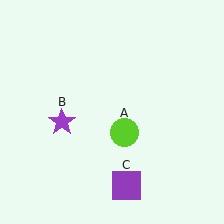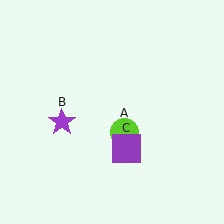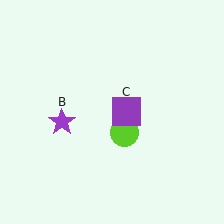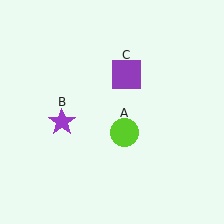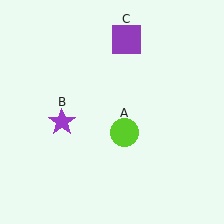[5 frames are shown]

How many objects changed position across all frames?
1 object changed position: purple square (object C).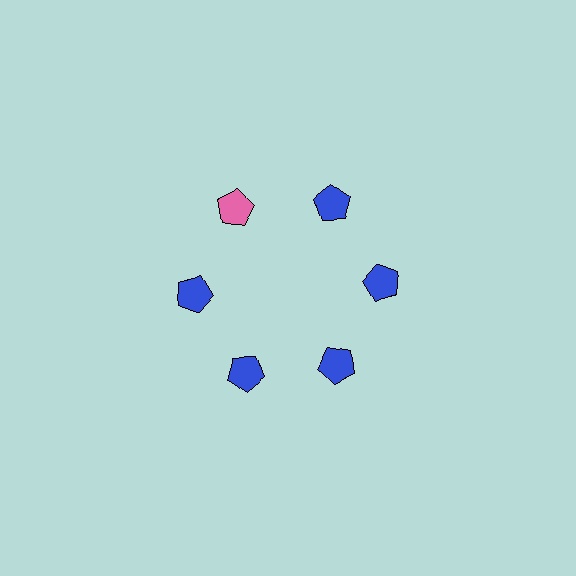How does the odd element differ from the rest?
It has a different color: pink instead of blue.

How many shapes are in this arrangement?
There are 6 shapes arranged in a ring pattern.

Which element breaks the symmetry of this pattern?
The pink pentagon at roughly the 11 o'clock position breaks the symmetry. All other shapes are blue pentagons.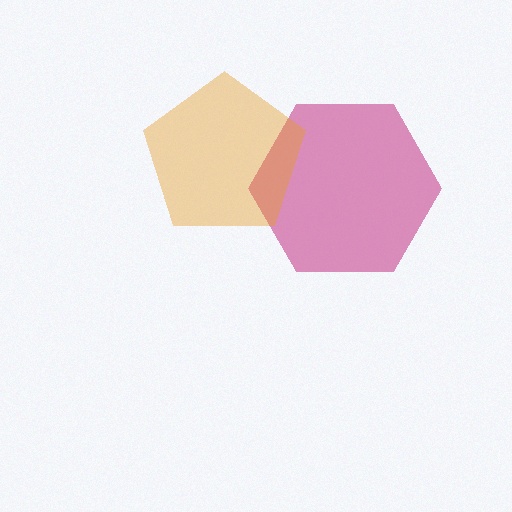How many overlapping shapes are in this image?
There are 2 overlapping shapes in the image.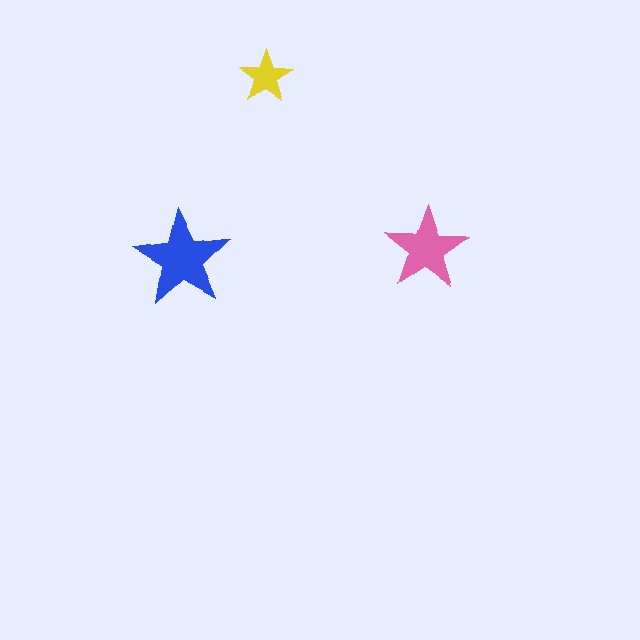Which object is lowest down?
The blue star is bottommost.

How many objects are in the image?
There are 3 objects in the image.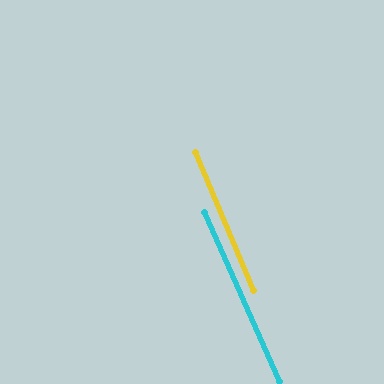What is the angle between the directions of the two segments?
Approximately 1 degree.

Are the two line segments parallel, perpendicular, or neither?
Parallel — their directions differ by only 1.0°.